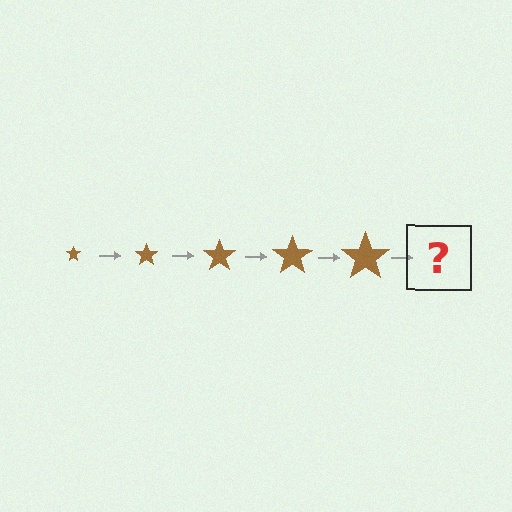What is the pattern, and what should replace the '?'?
The pattern is that the star gets progressively larger each step. The '?' should be a brown star, larger than the previous one.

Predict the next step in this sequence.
The next step is a brown star, larger than the previous one.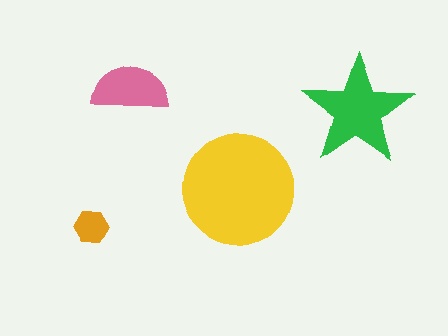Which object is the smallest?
The orange hexagon.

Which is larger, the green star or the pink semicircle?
The green star.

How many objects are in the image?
There are 4 objects in the image.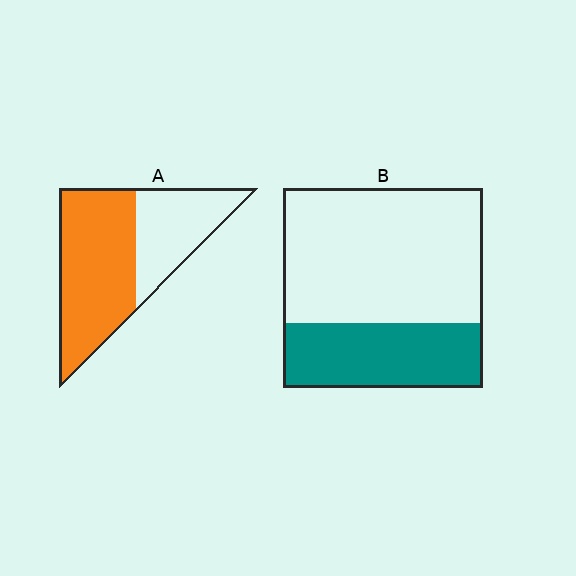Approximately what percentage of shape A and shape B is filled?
A is approximately 60% and B is approximately 30%.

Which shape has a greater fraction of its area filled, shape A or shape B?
Shape A.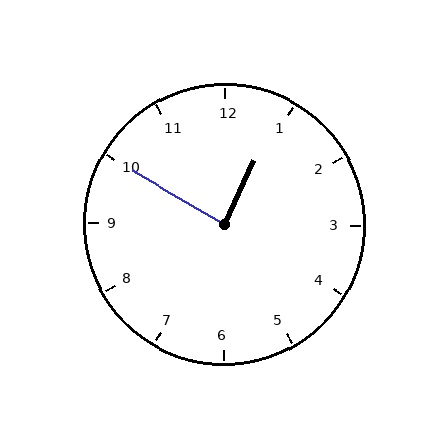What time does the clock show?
12:50.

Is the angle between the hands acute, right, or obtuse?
It is right.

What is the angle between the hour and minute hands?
Approximately 85 degrees.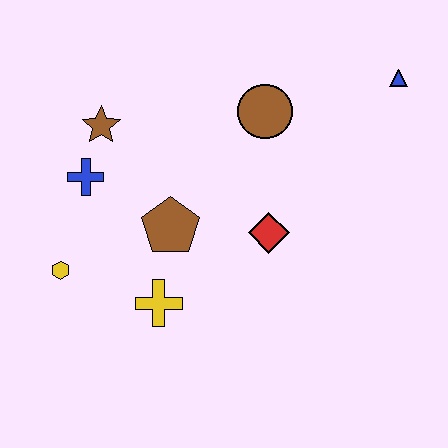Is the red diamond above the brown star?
No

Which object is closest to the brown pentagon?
The yellow cross is closest to the brown pentagon.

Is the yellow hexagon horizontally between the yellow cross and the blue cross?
No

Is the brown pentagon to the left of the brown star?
No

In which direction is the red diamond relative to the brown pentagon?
The red diamond is to the right of the brown pentagon.